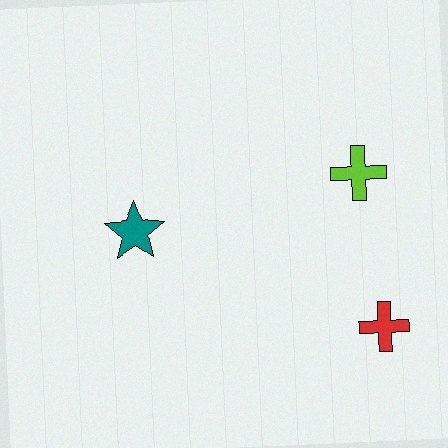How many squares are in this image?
There are no squares.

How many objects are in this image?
There are 3 objects.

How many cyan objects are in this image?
There are no cyan objects.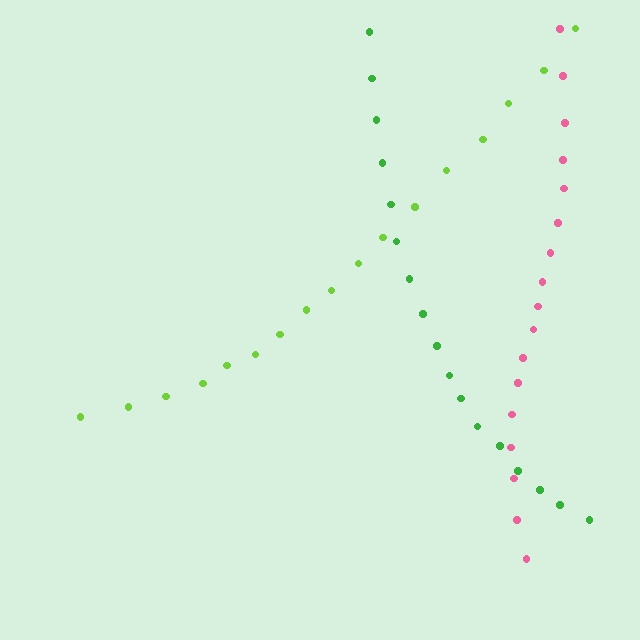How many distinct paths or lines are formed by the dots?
There are 3 distinct paths.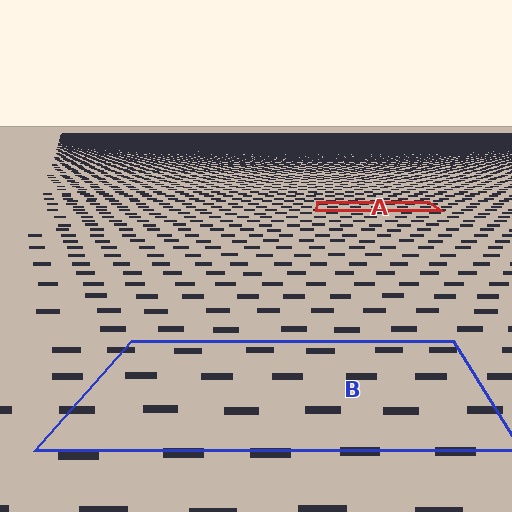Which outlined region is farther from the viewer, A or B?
Region A is farther from the viewer — the texture elements inside it appear smaller and more densely packed.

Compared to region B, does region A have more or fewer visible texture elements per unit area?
Region A has more texture elements per unit area — they are packed more densely because it is farther away.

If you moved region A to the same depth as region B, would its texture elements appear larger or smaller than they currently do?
They would appear larger. At a closer depth, the same texture elements are projected at a bigger on-screen size.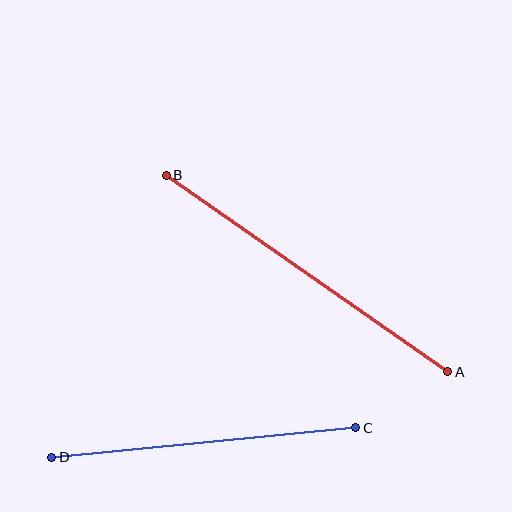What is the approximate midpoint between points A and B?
The midpoint is at approximately (307, 273) pixels.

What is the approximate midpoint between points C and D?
The midpoint is at approximately (204, 442) pixels.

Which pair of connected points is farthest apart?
Points A and B are farthest apart.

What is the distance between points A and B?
The distance is approximately 343 pixels.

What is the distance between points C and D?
The distance is approximately 305 pixels.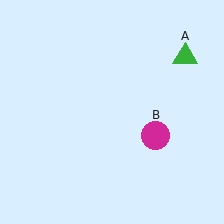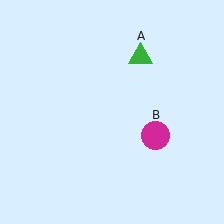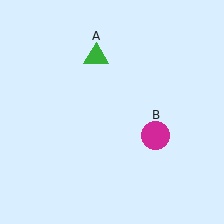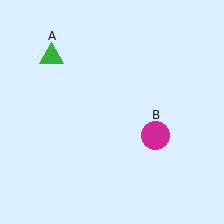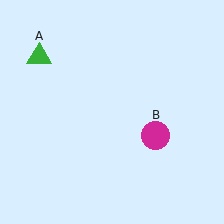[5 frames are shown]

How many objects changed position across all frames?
1 object changed position: green triangle (object A).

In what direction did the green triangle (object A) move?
The green triangle (object A) moved left.